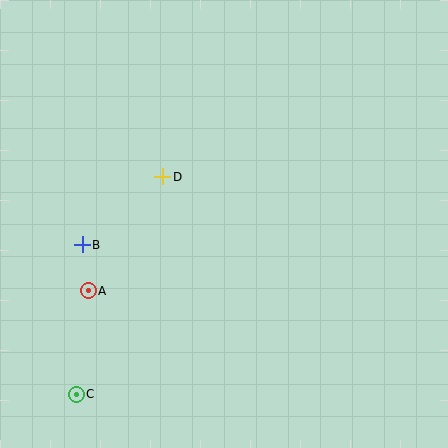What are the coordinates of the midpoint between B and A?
The midpoint between B and A is at (85, 268).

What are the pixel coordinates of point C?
Point C is at (76, 394).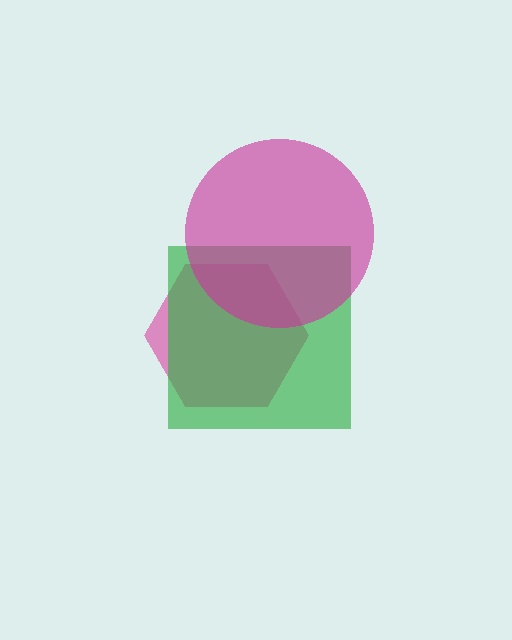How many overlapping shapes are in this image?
There are 3 overlapping shapes in the image.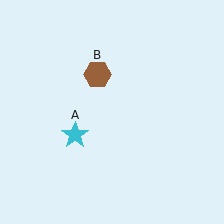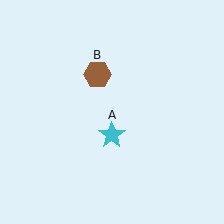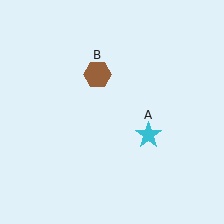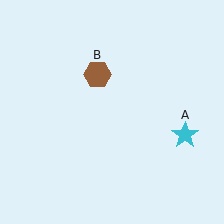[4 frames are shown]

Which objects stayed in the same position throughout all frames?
Brown hexagon (object B) remained stationary.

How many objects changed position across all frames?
1 object changed position: cyan star (object A).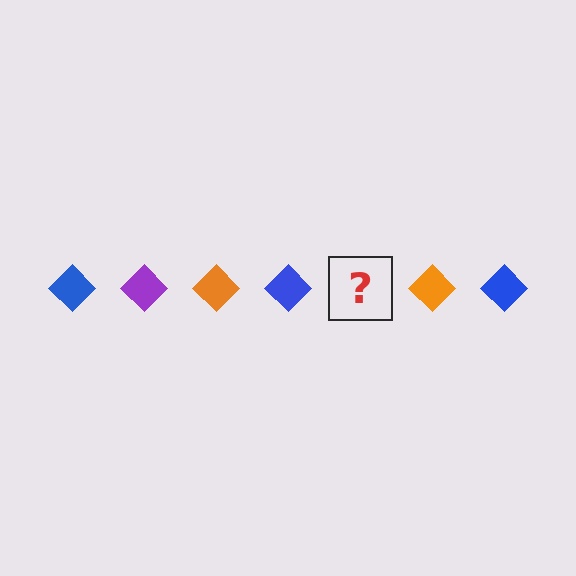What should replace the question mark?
The question mark should be replaced with a purple diamond.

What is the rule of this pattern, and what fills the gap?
The rule is that the pattern cycles through blue, purple, orange diamonds. The gap should be filled with a purple diamond.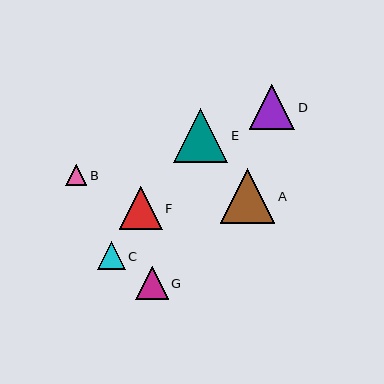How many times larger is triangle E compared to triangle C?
Triangle E is approximately 1.9 times the size of triangle C.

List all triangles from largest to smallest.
From largest to smallest: A, E, D, F, G, C, B.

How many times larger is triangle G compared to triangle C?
Triangle G is approximately 1.1 times the size of triangle C.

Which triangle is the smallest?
Triangle B is the smallest with a size of approximately 21 pixels.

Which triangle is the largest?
Triangle A is the largest with a size of approximately 54 pixels.